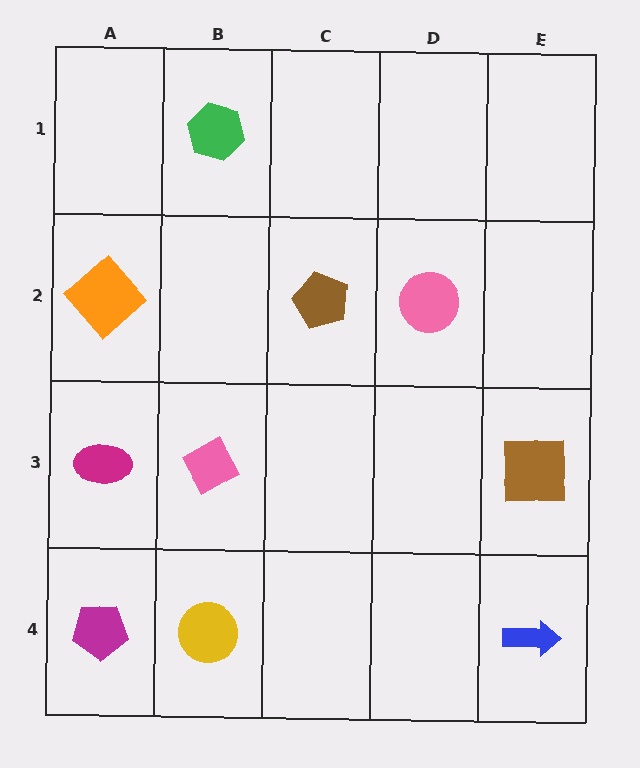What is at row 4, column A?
A magenta pentagon.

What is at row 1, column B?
A green hexagon.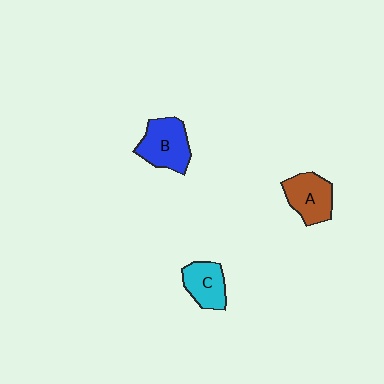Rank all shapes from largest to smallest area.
From largest to smallest: B (blue), A (brown), C (cyan).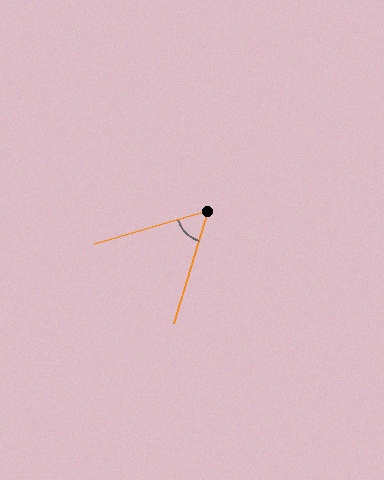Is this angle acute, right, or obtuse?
It is acute.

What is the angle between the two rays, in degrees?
Approximately 57 degrees.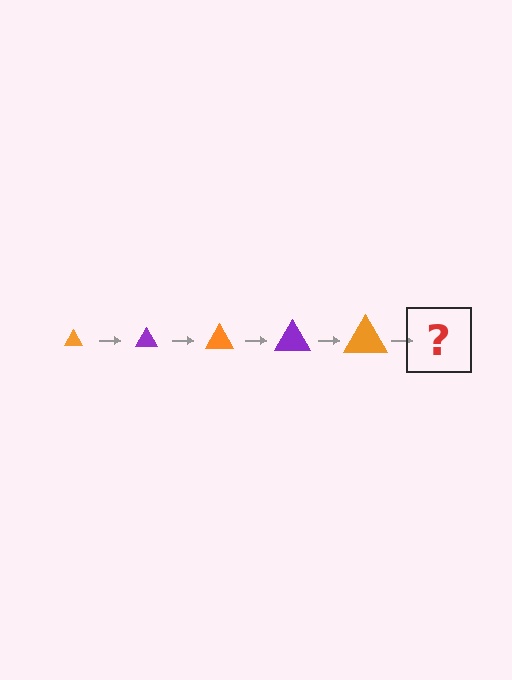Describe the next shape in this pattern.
It should be a purple triangle, larger than the previous one.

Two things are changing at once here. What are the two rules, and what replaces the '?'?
The two rules are that the triangle grows larger each step and the color cycles through orange and purple. The '?' should be a purple triangle, larger than the previous one.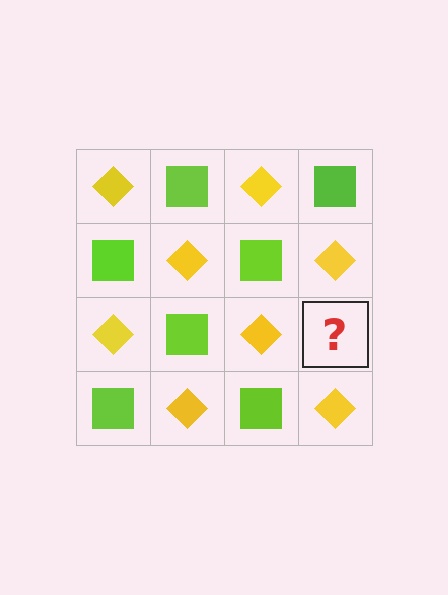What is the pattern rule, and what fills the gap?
The rule is that it alternates yellow diamond and lime square in a checkerboard pattern. The gap should be filled with a lime square.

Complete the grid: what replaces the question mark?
The question mark should be replaced with a lime square.